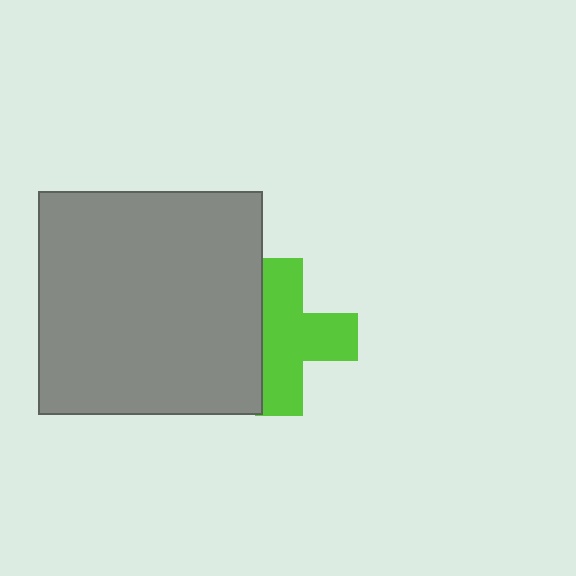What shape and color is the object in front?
The object in front is a gray square.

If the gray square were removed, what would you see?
You would see the complete lime cross.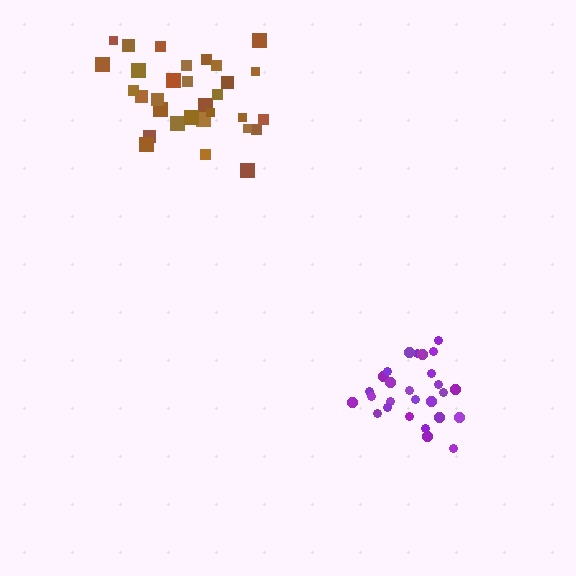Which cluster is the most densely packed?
Purple.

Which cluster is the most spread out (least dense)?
Brown.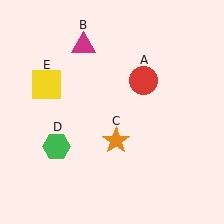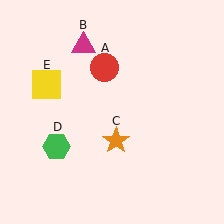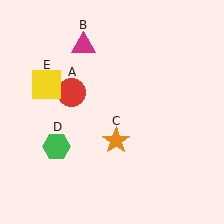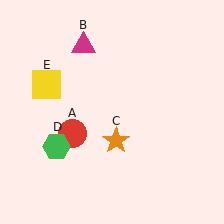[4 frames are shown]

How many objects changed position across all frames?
1 object changed position: red circle (object A).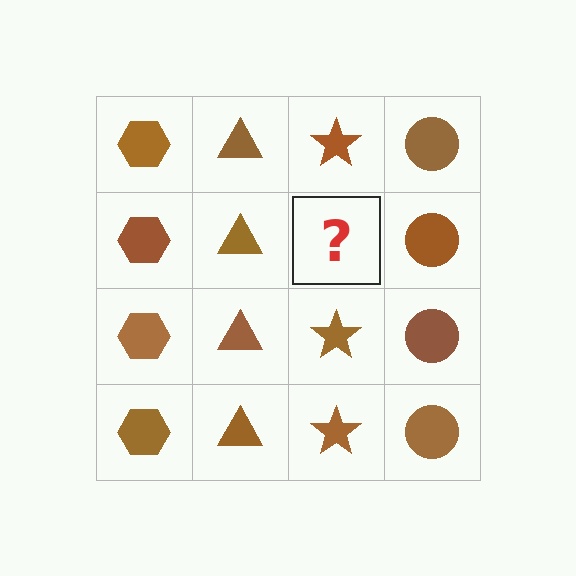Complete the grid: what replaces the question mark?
The question mark should be replaced with a brown star.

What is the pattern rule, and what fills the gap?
The rule is that each column has a consistent shape. The gap should be filled with a brown star.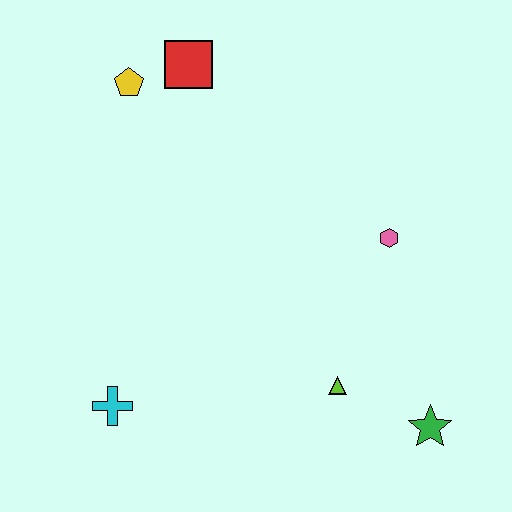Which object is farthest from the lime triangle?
The yellow pentagon is farthest from the lime triangle.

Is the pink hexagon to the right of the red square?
Yes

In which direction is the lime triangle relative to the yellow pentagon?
The lime triangle is below the yellow pentagon.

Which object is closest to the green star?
The lime triangle is closest to the green star.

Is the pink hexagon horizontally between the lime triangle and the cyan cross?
No